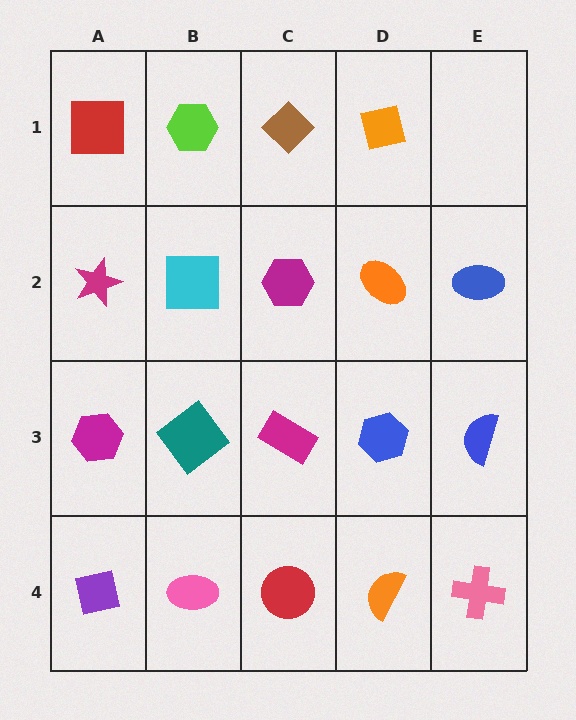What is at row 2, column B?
A cyan square.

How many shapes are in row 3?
5 shapes.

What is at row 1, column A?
A red square.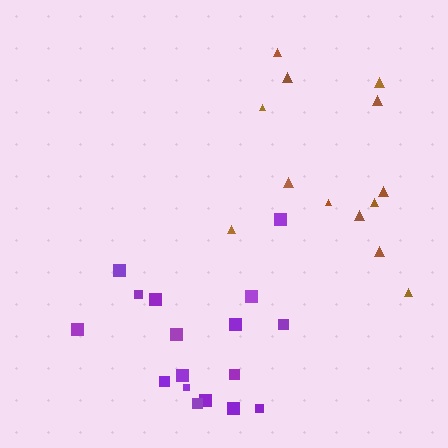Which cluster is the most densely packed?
Purple.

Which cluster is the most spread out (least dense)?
Brown.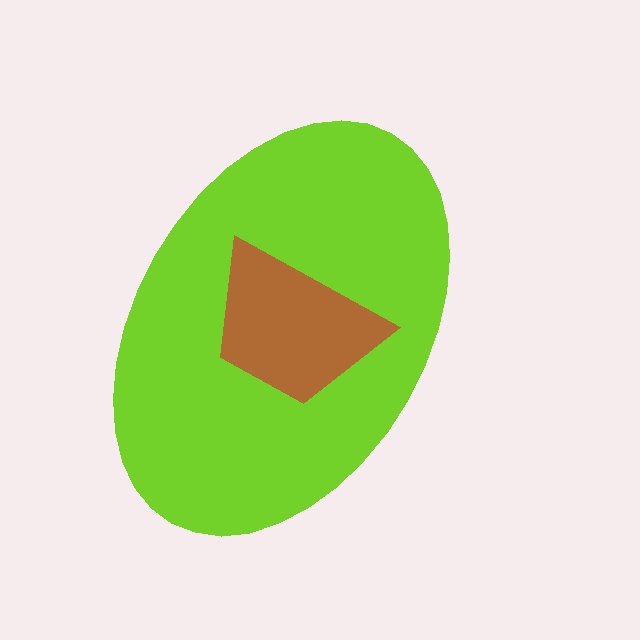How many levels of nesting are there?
2.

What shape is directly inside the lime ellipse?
The brown trapezoid.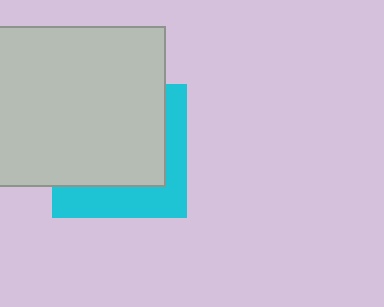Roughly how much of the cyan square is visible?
A small part of it is visible (roughly 35%).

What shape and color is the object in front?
The object in front is a light gray rectangle.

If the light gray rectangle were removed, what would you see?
You would see the complete cyan square.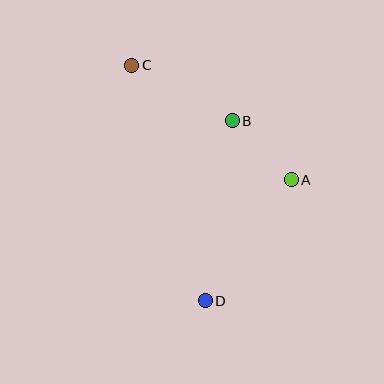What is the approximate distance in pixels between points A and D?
The distance between A and D is approximately 148 pixels.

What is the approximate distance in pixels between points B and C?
The distance between B and C is approximately 115 pixels.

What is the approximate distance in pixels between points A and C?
The distance between A and C is approximately 196 pixels.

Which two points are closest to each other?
Points A and B are closest to each other.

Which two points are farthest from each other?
Points C and D are farthest from each other.